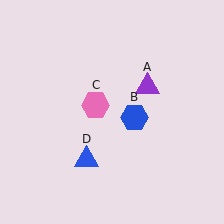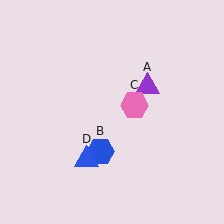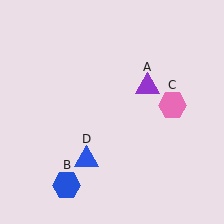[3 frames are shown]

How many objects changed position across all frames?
2 objects changed position: blue hexagon (object B), pink hexagon (object C).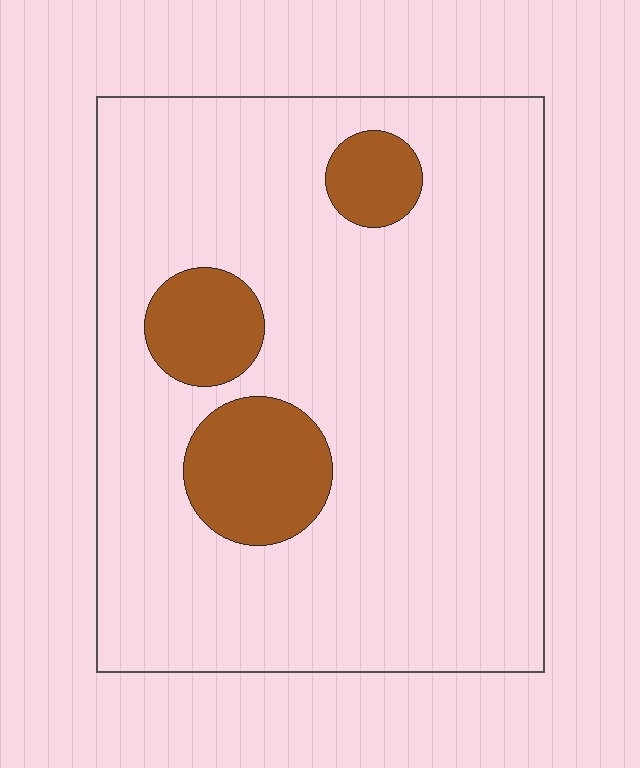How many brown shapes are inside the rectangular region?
3.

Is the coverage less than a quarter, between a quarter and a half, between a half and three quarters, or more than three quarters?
Less than a quarter.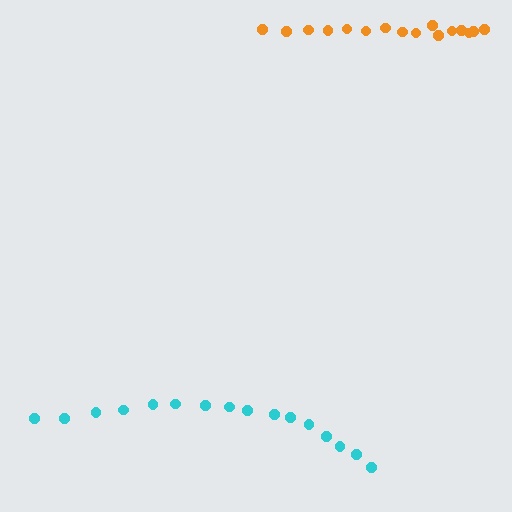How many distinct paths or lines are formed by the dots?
There are 2 distinct paths.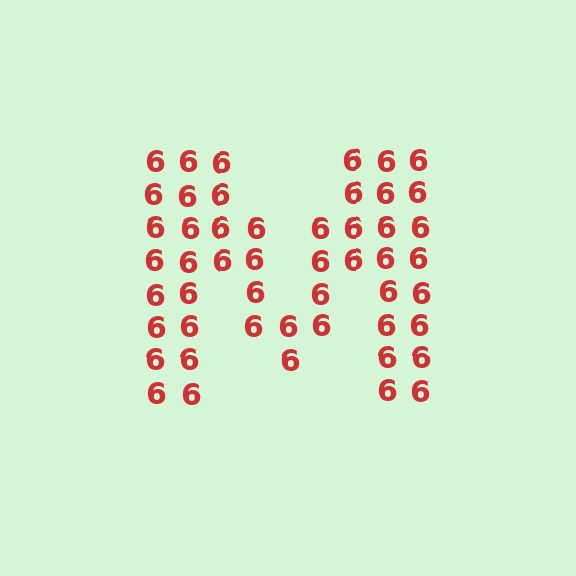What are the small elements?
The small elements are digit 6's.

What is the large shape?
The large shape is the letter M.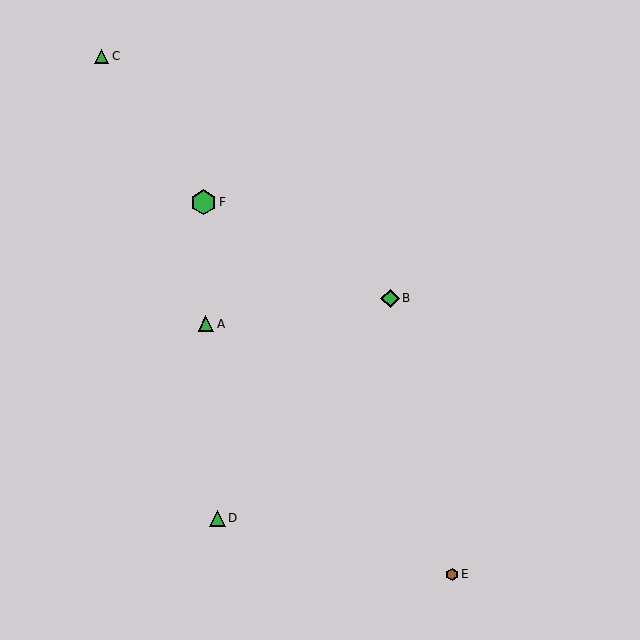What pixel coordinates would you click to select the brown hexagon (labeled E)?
Click at (452, 574) to select the brown hexagon E.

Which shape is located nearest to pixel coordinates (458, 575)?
The brown hexagon (labeled E) at (452, 574) is nearest to that location.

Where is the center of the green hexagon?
The center of the green hexagon is at (204, 202).